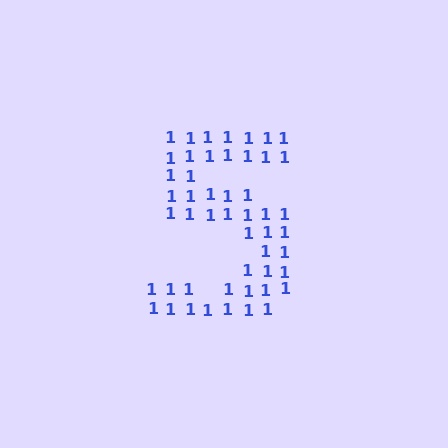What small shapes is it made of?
It is made of small digit 1's.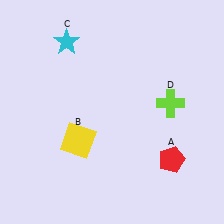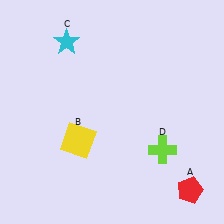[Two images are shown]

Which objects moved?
The objects that moved are: the red pentagon (A), the lime cross (D).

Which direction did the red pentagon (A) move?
The red pentagon (A) moved down.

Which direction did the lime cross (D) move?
The lime cross (D) moved down.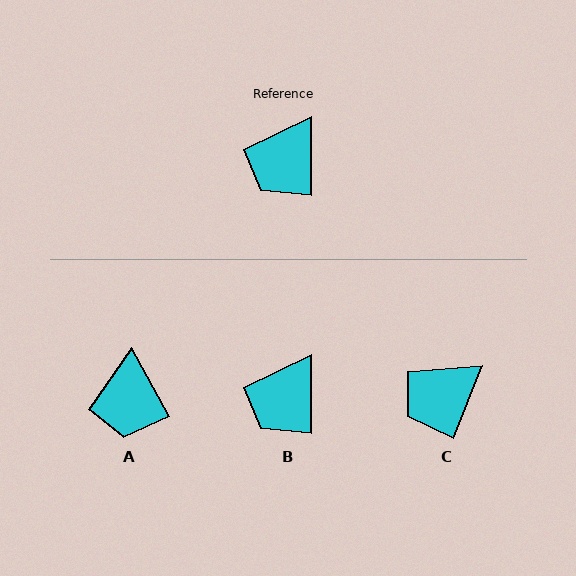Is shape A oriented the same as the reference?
No, it is off by about 29 degrees.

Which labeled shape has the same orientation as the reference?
B.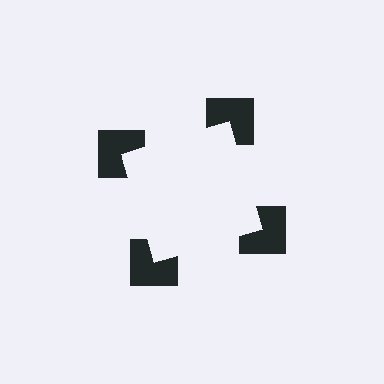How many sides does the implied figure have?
4 sides.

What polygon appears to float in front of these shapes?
An illusory square — its edges are inferred from the aligned wedge cuts in the notched squares, not physically drawn.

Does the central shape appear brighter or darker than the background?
It typically appears slightly brighter than the background, even though no actual brightness change is drawn.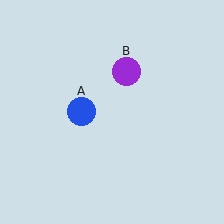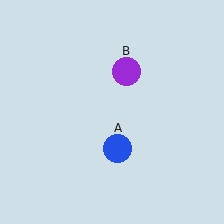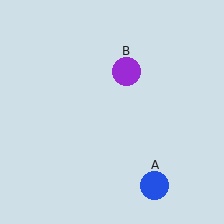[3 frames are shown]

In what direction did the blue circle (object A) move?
The blue circle (object A) moved down and to the right.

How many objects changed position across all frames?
1 object changed position: blue circle (object A).